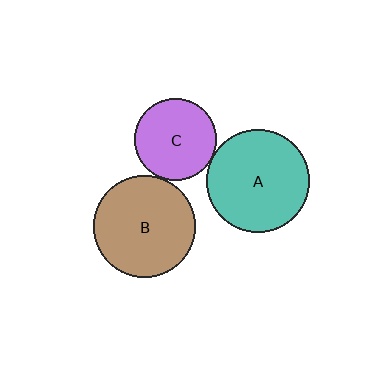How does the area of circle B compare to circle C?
Approximately 1.5 times.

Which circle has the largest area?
Circle A (teal).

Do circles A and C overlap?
Yes.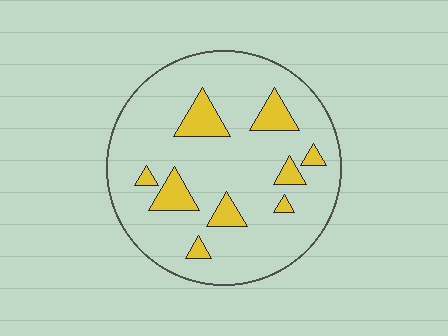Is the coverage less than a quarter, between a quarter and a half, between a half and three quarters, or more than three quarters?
Less than a quarter.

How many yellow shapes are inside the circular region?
9.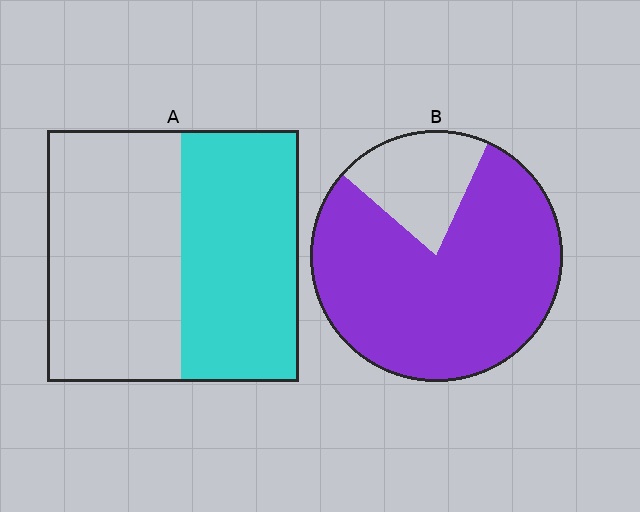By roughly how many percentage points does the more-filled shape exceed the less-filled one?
By roughly 35 percentage points (B over A).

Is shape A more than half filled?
Roughly half.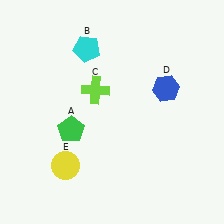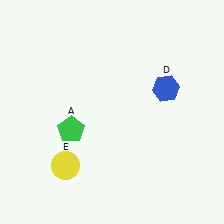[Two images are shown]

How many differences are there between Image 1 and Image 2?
There are 2 differences between the two images.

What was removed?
The cyan pentagon (B), the lime cross (C) were removed in Image 2.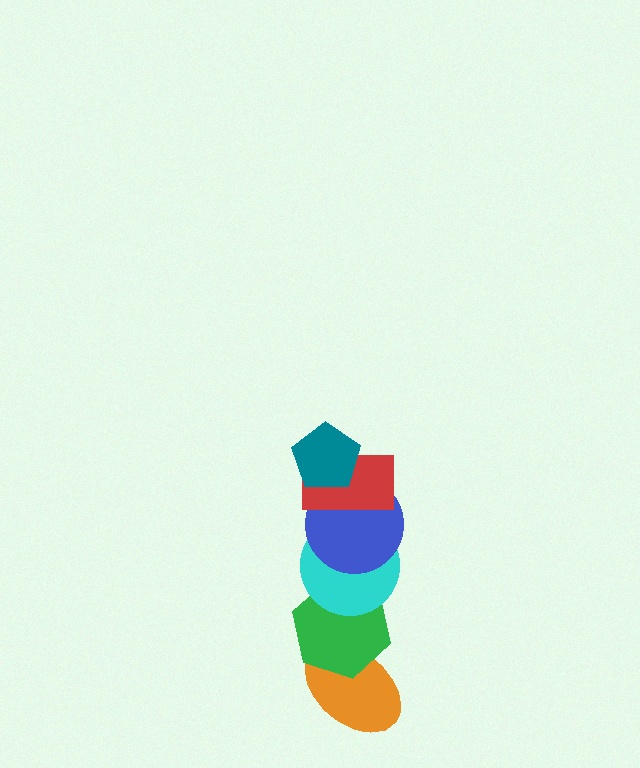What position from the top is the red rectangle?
The red rectangle is 2nd from the top.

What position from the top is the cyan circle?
The cyan circle is 4th from the top.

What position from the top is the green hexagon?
The green hexagon is 5th from the top.